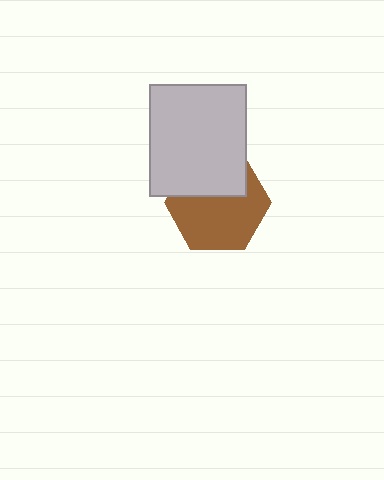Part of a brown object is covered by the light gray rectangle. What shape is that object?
It is a hexagon.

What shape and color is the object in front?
The object in front is a light gray rectangle.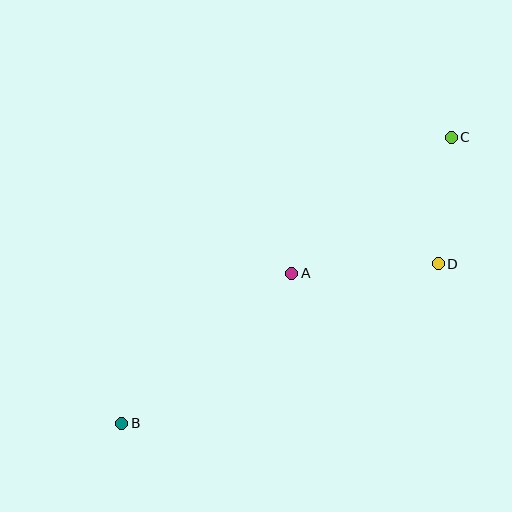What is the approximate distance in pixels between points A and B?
The distance between A and B is approximately 227 pixels.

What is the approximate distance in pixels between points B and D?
The distance between B and D is approximately 354 pixels.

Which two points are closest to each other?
Points C and D are closest to each other.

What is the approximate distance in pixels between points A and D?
The distance between A and D is approximately 146 pixels.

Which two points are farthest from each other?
Points B and C are farthest from each other.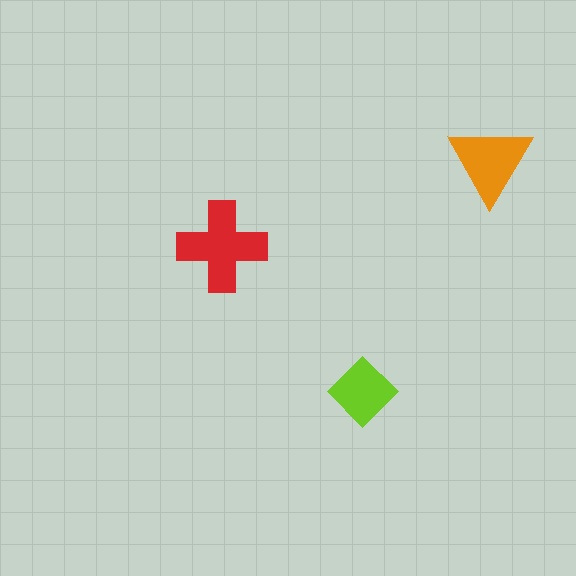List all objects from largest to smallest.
The red cross, the orange triangle, the lime diamond.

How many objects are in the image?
There are 3 objects in the image.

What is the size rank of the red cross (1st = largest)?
1st.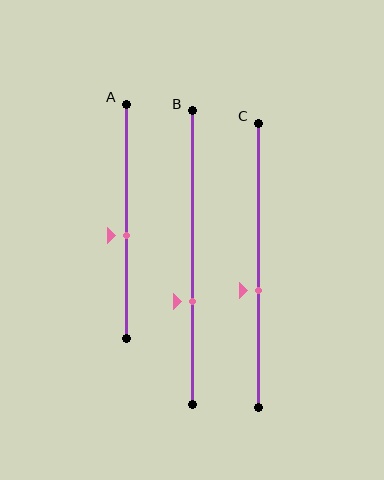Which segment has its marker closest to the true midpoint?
Segment A has its marker closest to the true midpoint.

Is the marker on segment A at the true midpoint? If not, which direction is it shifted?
No, the marker on segment A is shifted downward by about 6% of the segment length.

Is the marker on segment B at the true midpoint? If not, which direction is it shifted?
No, the marker on segment B is shifted downward by about 15% of the segment length.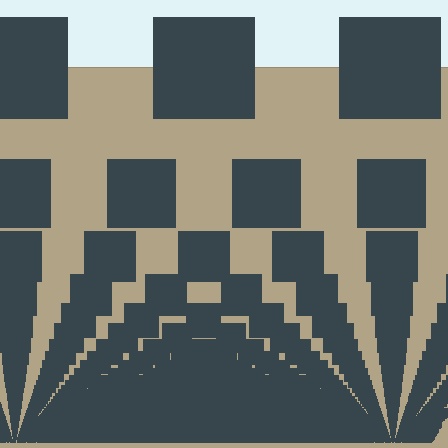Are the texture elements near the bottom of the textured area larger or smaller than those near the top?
Smaller. The gradient is inverted — elements near the bottom are smaller and denser.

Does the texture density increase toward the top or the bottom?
Density increases toward the bottom.